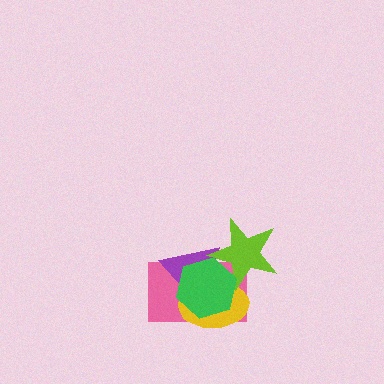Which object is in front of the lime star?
The green hexagon is in front of the lime star.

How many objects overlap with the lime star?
4 objects overlap with the lime star.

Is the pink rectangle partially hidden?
Yes, it is partially covered by another shape.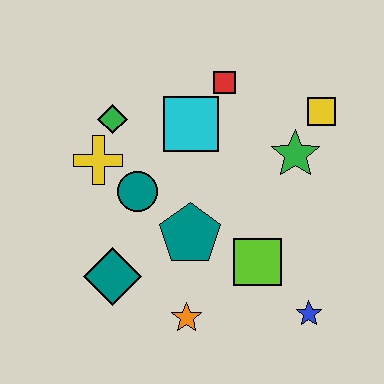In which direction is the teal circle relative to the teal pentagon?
The teal circle is to the left of the teal pentagon.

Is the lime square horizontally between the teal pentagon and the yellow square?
Yes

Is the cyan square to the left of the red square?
Yes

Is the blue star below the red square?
Yes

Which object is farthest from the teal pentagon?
The yellow square is farthest from the teal pentagon.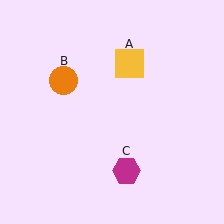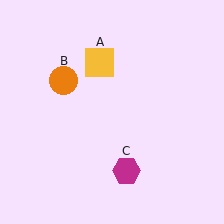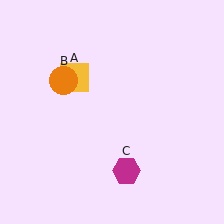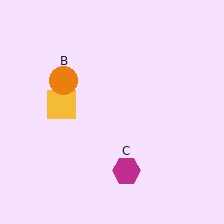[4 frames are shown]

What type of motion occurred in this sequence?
The yellow square (object A) rotated counterclockwise around the center of the scene.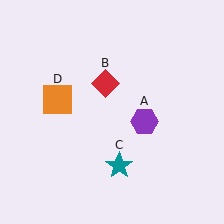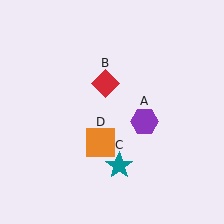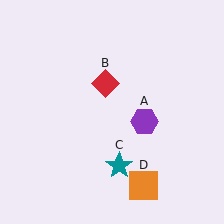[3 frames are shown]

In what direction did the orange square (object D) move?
The orange square (object D) moved down and to the right.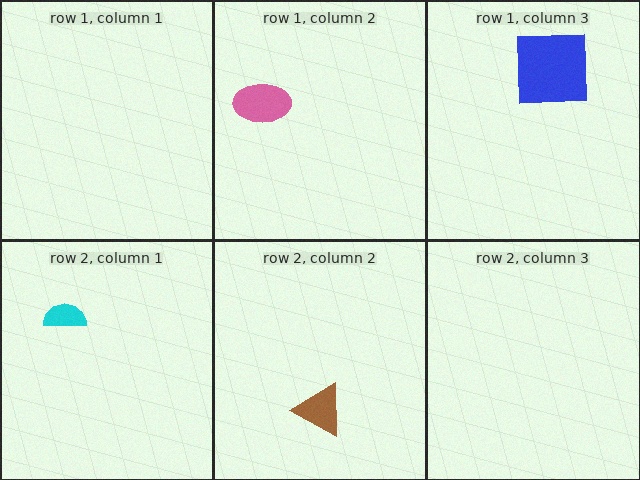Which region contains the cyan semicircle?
The row 2, column 1 region.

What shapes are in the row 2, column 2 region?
The brown triangle.